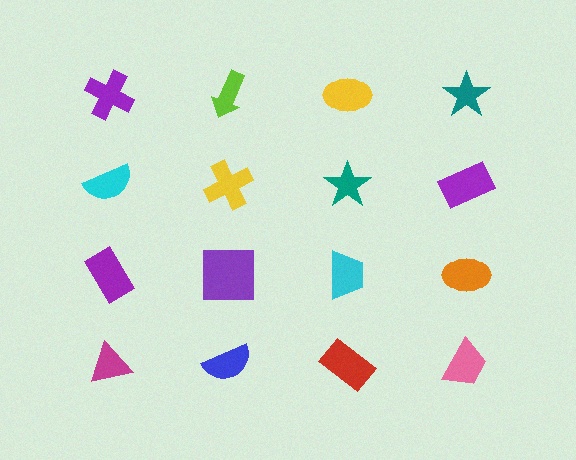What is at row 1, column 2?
A lime arrow.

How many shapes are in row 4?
4 shapes.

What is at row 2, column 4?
A purple rectangle.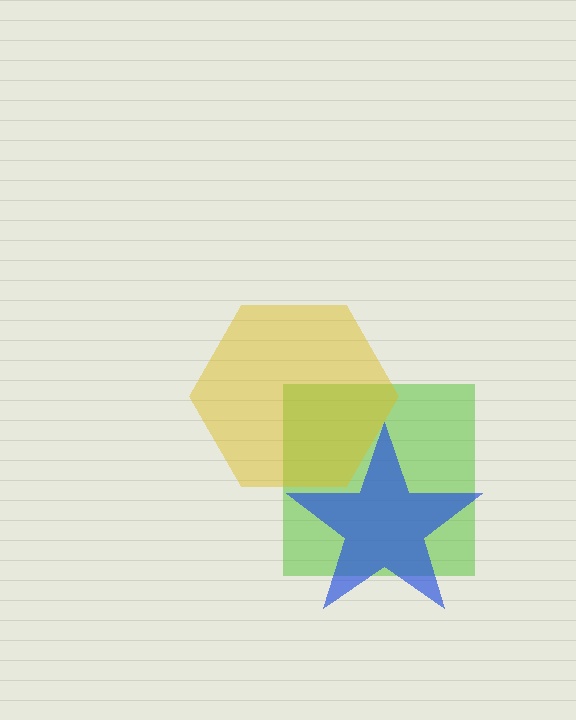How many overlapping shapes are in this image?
There are 3 overlapping shapes in the image.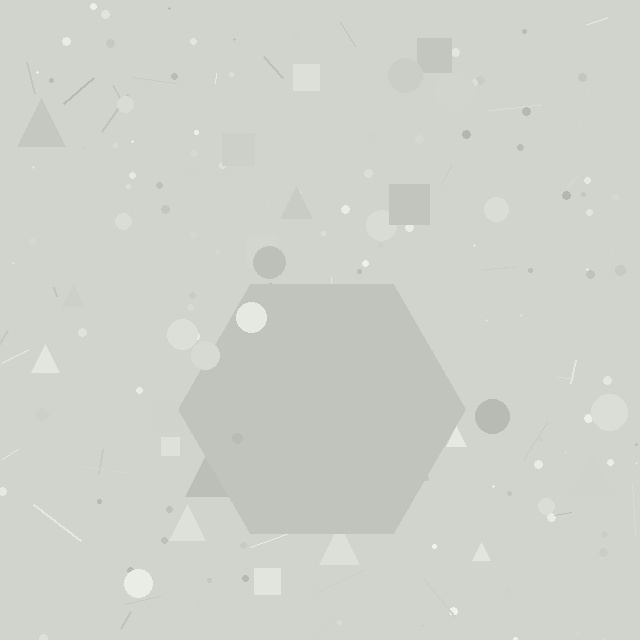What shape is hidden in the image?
A hexagon is hidden in the image.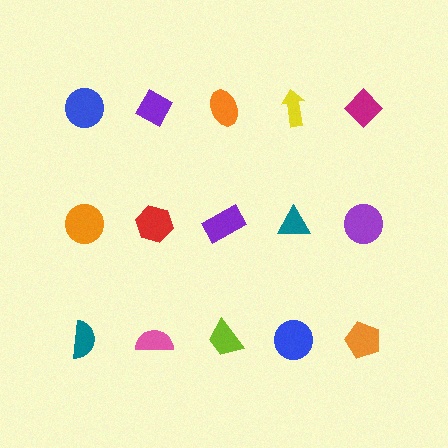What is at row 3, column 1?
A teal semicircle.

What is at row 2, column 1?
An orange circle.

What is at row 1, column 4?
A yellow arrow.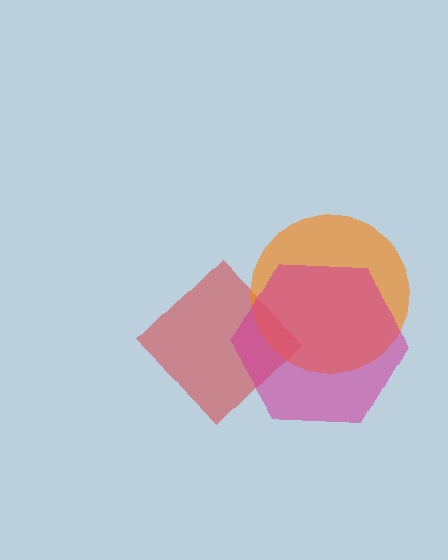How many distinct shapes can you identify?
There are 3 distinct shapes: a red diamond, an orange circle, a magenta hexagon.